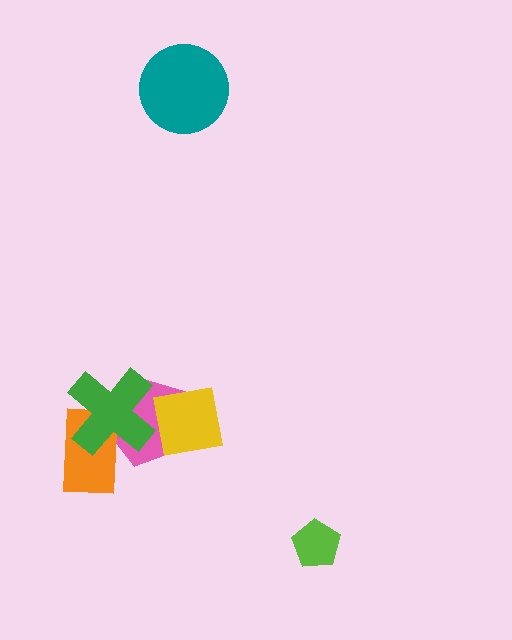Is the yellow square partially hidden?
Yes, it is partially covered by another shape.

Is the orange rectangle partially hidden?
Yes, it is partially covered by another shape.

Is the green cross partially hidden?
No, no other shape covers it.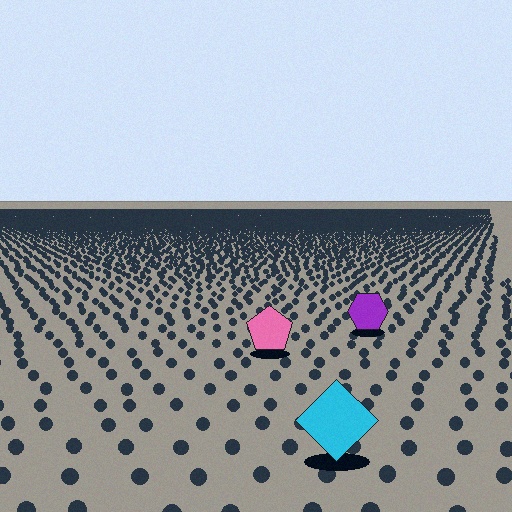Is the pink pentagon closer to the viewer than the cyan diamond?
No. The cyan diamond is closer — you can tell from the texture gradient: the ground texture is coarser near it.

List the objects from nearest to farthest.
From nearest to farthest: the cyan diamond, the pink pentagon, the purple hexagon.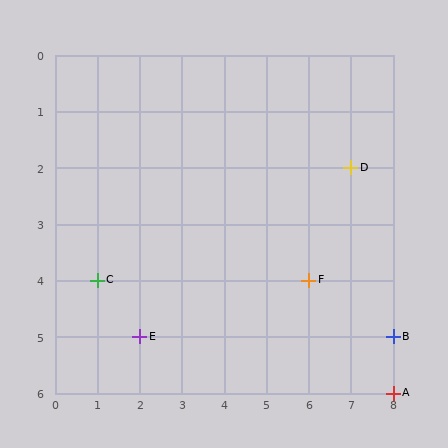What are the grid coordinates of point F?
Point F is at grid coordinates (6, 4).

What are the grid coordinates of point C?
Point C is at grid coordinates (1, 4).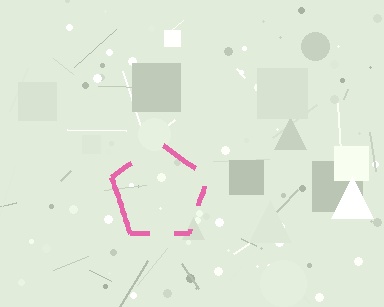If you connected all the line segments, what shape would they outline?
They would outline a pentagon.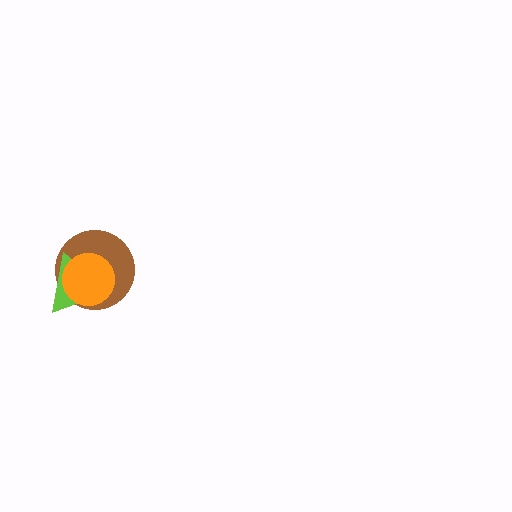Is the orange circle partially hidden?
No, no other shape covers it.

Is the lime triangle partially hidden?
Yes, it is partially covered by another shape.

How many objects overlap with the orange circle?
2 objects overlap with the orange circle.